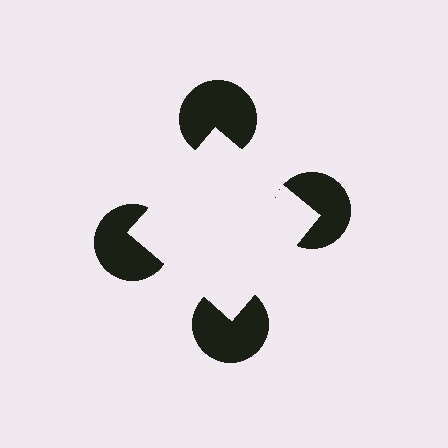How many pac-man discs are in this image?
There are 4 — one at each vertex of the illusory square.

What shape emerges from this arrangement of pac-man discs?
An illusory square — its edges are inferred from the aligned wedge cuts in the pac-man discs, not physically drawn.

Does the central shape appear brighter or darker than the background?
It typically appears slightly brighter than the background, even though no actual brightness change is drawn.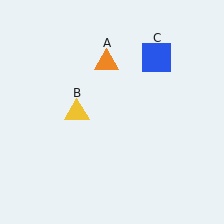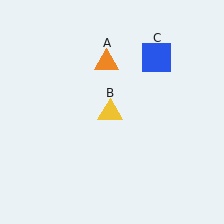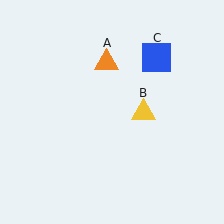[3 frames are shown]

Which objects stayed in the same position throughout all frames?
Orange triangle (object A) and blue square (object C) remained stationary.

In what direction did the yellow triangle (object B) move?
The yellow triangle (object B) moved right.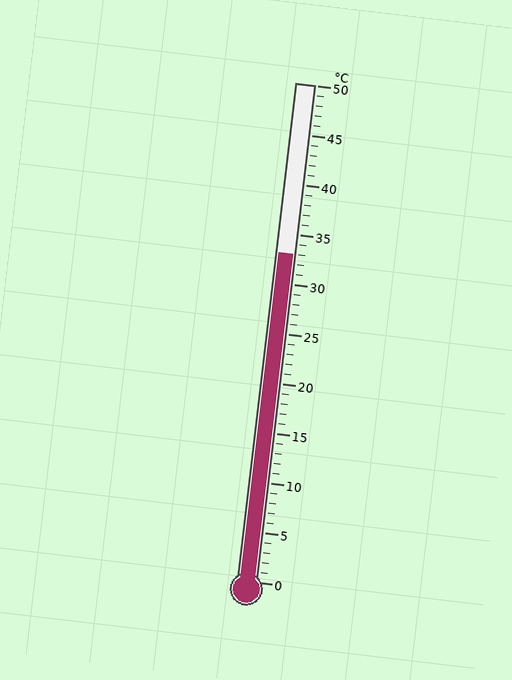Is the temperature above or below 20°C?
The temperature is above 20°C.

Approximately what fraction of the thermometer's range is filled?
The thermometer is filled to approximately 65% of its range.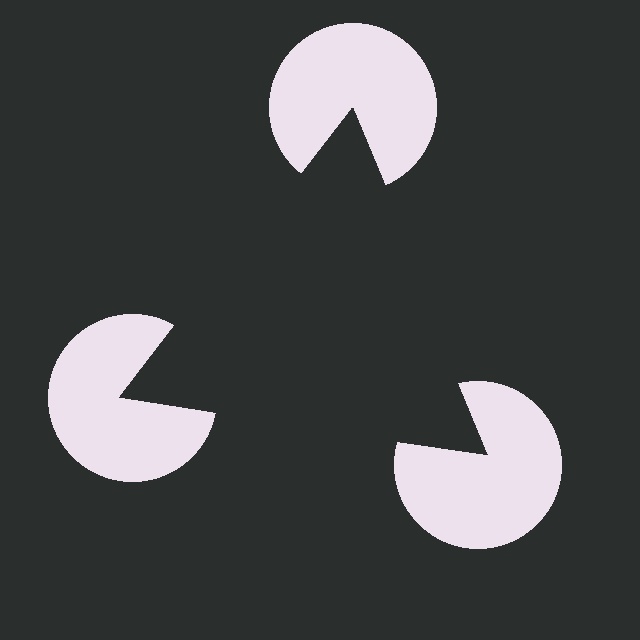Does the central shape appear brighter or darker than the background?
It typically appears slightly darker than the background, even though no actual brightness change is drawn.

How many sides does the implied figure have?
3 sides.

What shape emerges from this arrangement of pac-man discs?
An illusory triangle — its edges are inferred from the aligned wedge cuts in the pac-man discs, not physically drawn.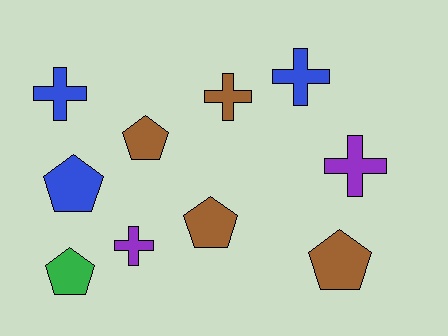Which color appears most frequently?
Brown, with 4 objects.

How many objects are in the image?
There are 10 objects.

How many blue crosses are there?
There are 2 blue crosses.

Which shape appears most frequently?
Cross, with 5 objects.